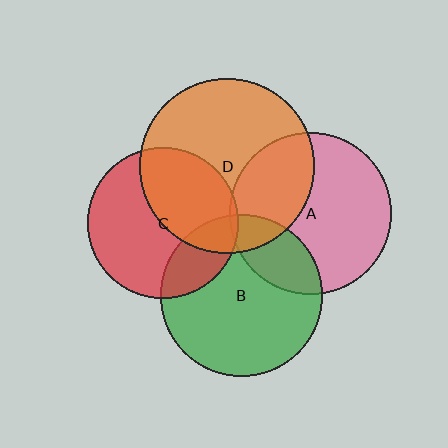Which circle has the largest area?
Circle D (orange).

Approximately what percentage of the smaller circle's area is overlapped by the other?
Approximately 5%.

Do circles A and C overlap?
Yes.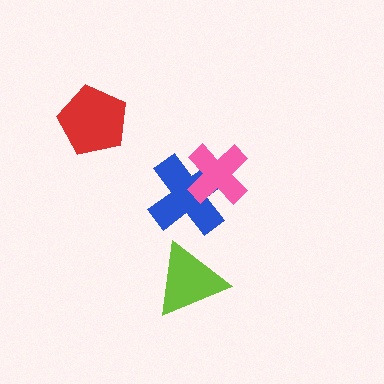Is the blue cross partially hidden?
Yes, it is partially covered by another shape.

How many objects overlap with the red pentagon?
0 objects overlap with the red pentagon.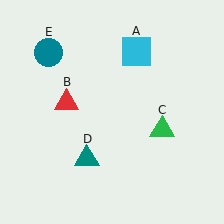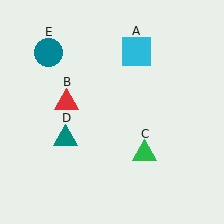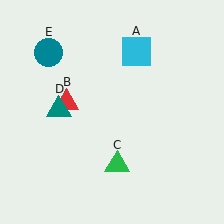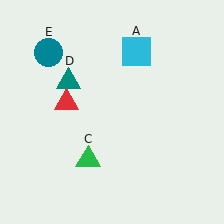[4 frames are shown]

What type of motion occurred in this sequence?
The green triangle (object C), teal triangle (object D) rotated clockwise around the center of the scene.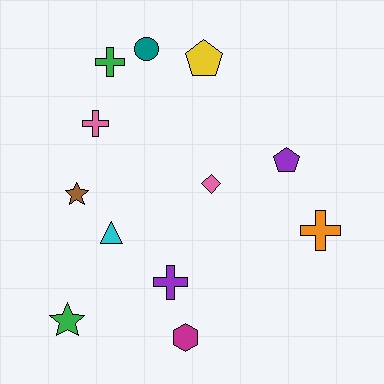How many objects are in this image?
There are 12 objects.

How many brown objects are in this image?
There is 1 brown object.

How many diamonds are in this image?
There is 1 diamond.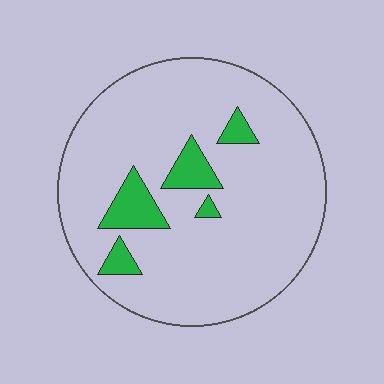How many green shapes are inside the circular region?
5.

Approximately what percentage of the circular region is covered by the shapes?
Approximately 10%.